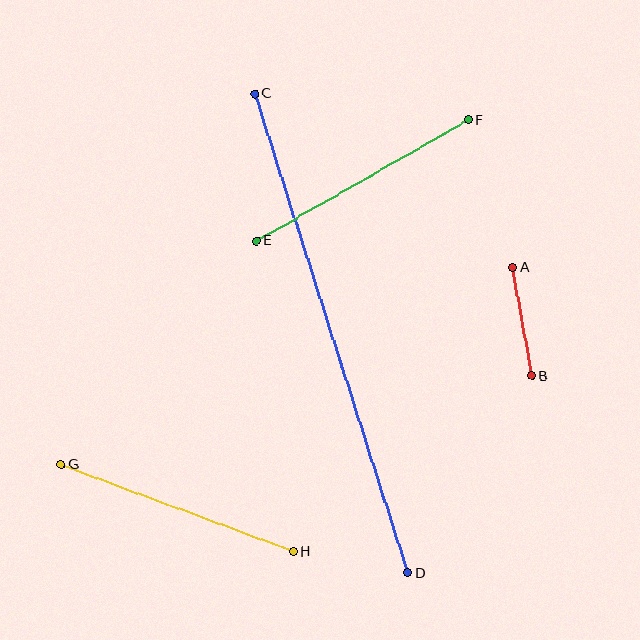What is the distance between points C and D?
The distance is approximately 503 pixels.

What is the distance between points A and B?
The distance is approximately 110 pixels.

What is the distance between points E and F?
The distance is approximately 244 pixels.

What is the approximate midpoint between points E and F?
The midpoint is at approximately (362, 181) pixels.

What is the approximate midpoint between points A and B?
The midpoint is at approximately (522, 321) pixels.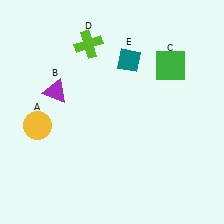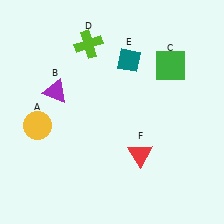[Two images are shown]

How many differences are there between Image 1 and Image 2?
There is 1 difference between the two images.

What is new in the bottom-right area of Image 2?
A red triangle (F) was added in the bottom-right area of Image 2.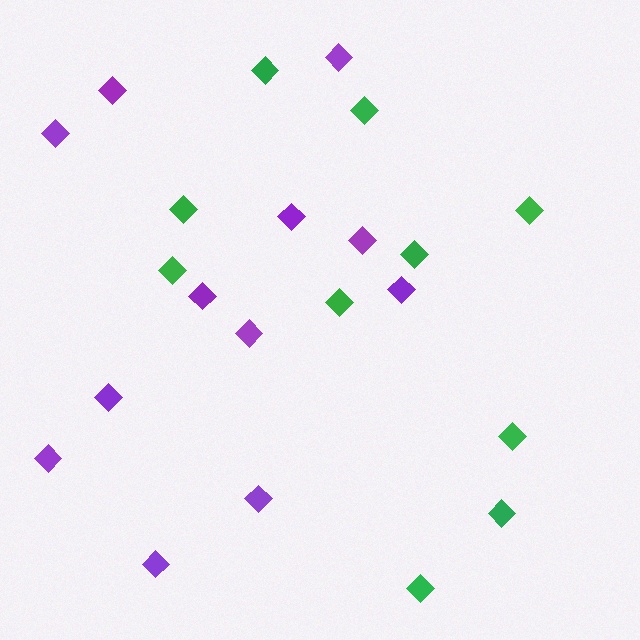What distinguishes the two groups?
There are 2 groups: one group of purple diamonds (12) and one group of green diamonds (10).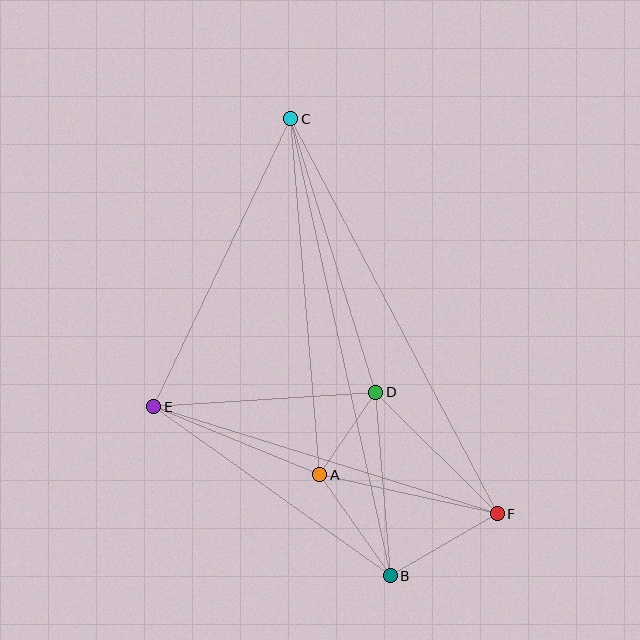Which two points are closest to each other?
Points A and D are closest to each other.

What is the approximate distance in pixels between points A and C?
The distance between A and C is approximately 357 pixels.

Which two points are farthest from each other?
Points B and C are farthest from each other.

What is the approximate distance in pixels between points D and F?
The distance between D and F is approximately 172 pixels.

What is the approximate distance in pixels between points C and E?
The distance between C and E is approximately 319 pixels.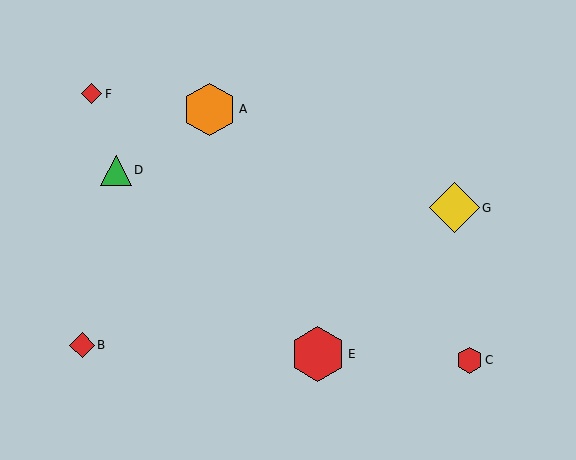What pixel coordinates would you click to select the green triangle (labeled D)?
Click at (116, 170) to select the green triangle D.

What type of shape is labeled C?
Shape C is a red hexagon.